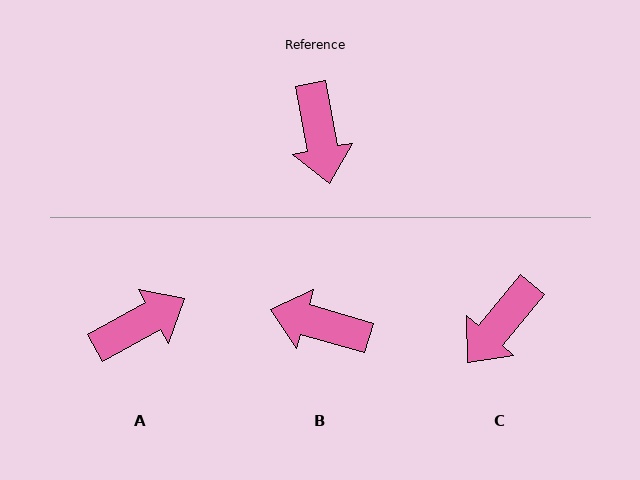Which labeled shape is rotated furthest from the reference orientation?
B, about 117 degrees away.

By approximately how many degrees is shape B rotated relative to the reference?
Approximately 117 degrees clockwise.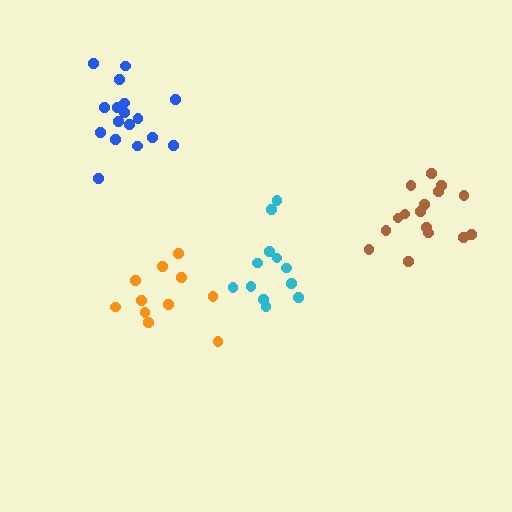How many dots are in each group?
Group 1: 16 dots, Group 2: 11 dots, Group 3: 17 dots, Group 4: 12 dots (56 total).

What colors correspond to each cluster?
The clusters are colored: brown, orange, blue, cyan.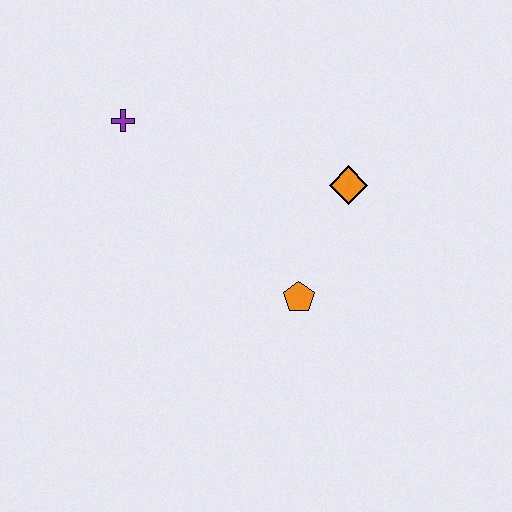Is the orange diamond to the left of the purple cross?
No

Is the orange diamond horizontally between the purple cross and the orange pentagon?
No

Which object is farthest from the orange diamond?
The purple cross is farthest from the orange diamond.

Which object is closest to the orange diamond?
The orange pentagon is closest to the orange diamond.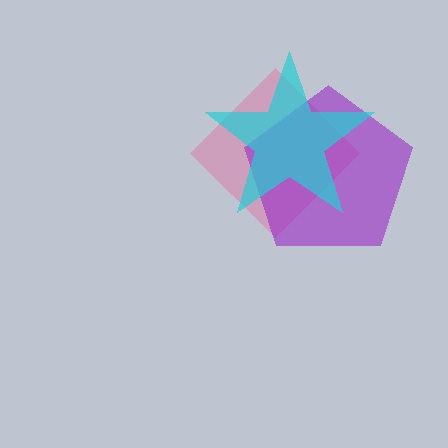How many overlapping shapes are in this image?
There are 3 overlapping shapes in the image.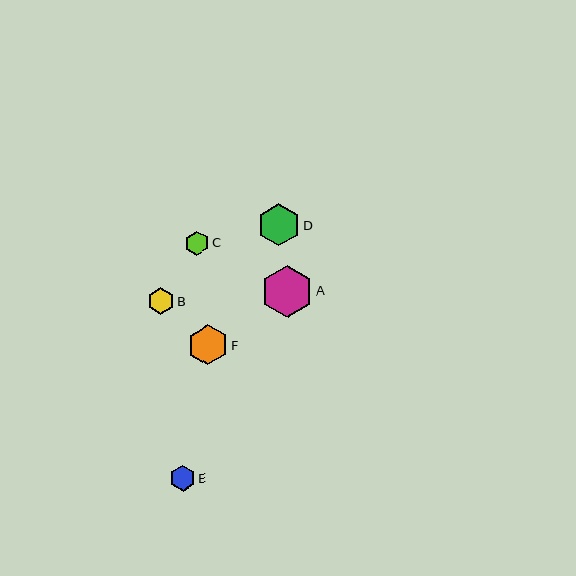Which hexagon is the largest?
Hexagon A is the largest with a size of approximately 53 pixels.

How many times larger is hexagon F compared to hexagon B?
Hexagon F is approximately 1.5 times the size of hexagon B.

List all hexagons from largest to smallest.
From largest to smallest: A, D, F, B, E, C.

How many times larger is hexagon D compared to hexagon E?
Hexagon D is approximately 1.6 times the size of hexagon E.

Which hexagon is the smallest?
Hexagon C is the smallest with a size of approximately 24 pixels.